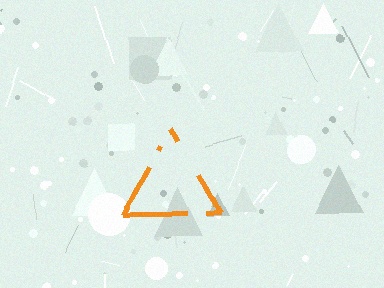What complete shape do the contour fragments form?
The contour fragments form a triangle.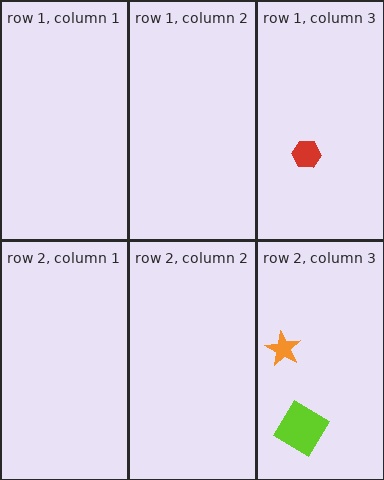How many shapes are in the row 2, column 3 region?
2.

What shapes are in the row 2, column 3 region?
The orange star, the lime diamond.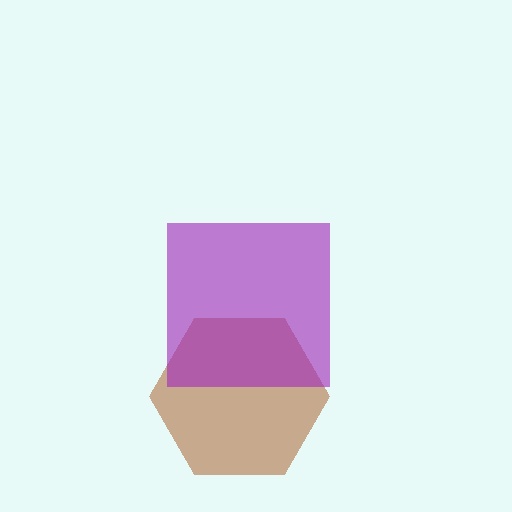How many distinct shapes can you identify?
There are 2 distinct shapes: a brown hexagon, a purple square.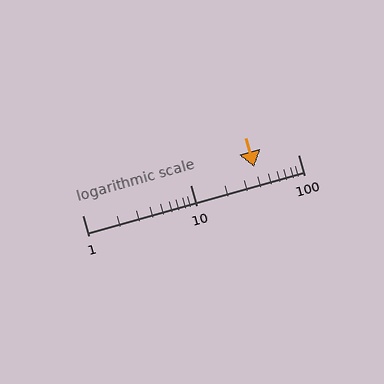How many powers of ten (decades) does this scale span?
The scale spans 2 decades, from 1 to 100.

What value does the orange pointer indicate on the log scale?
The pointer indicates approximately 39.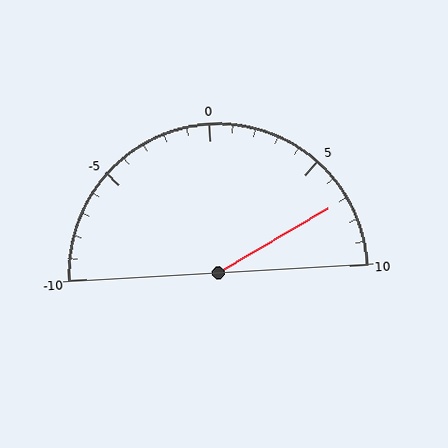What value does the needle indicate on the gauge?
The needle indicates approximately 7.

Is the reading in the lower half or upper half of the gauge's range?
The reading is in the upper half of the range (-10 to 10).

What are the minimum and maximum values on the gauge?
The gauge ranges from -10 to 10.